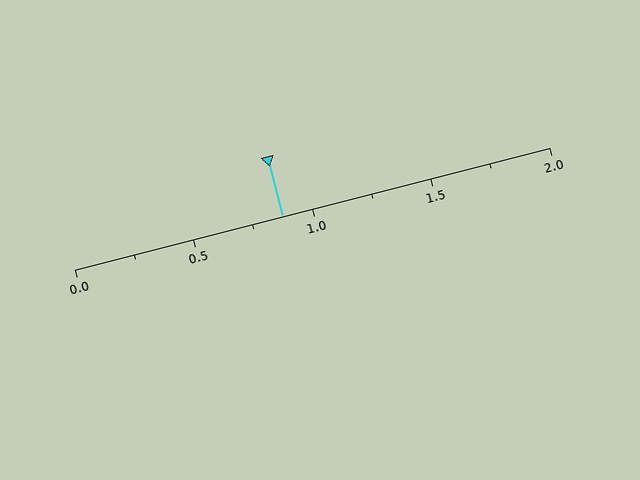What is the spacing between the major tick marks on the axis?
The major ticks are spaced 0.5 apart.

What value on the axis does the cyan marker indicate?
The marker indicates approximately 0.88.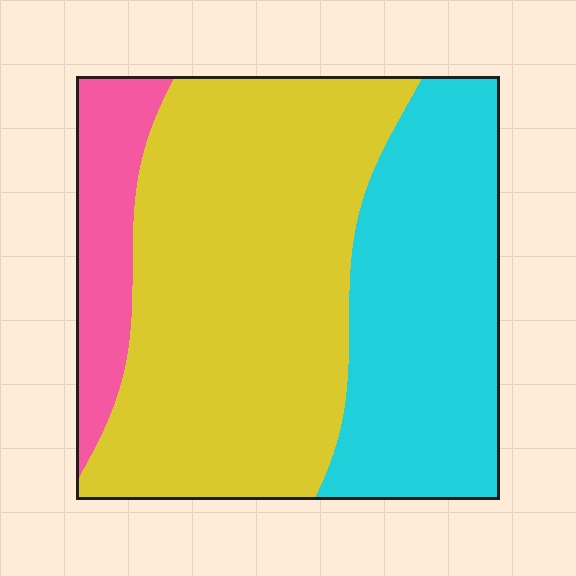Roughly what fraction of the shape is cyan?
Cyan takes up between a quarter and a half of the shape.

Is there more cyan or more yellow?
Yellow.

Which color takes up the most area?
Yellow, at roughly 55%.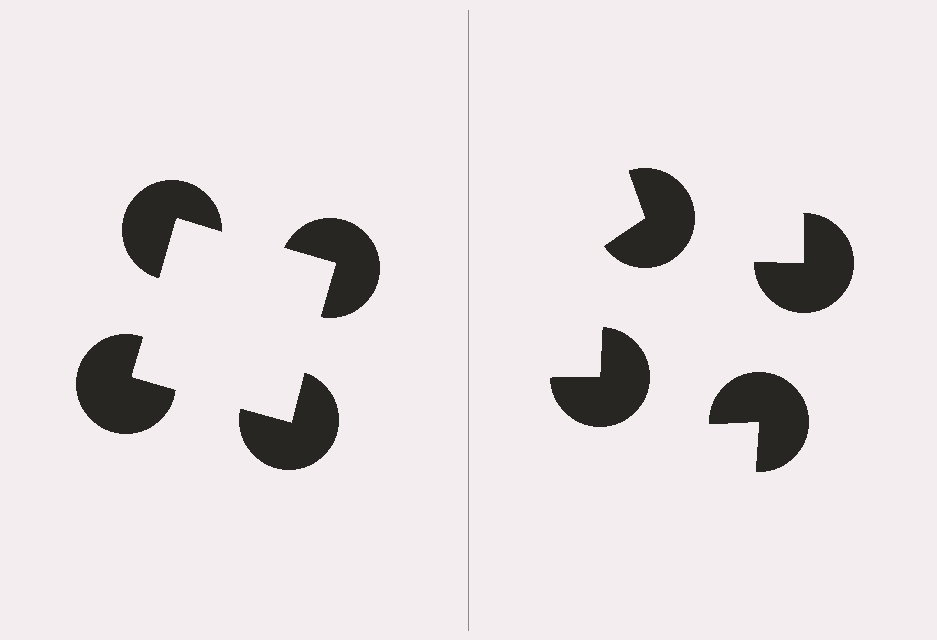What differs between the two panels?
The pac-man discs are positioned identically on both sides; only the wedge orientations differ. On the left they align to a square; on the right they are misaligned.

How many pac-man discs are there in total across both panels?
8 — 4 on each side.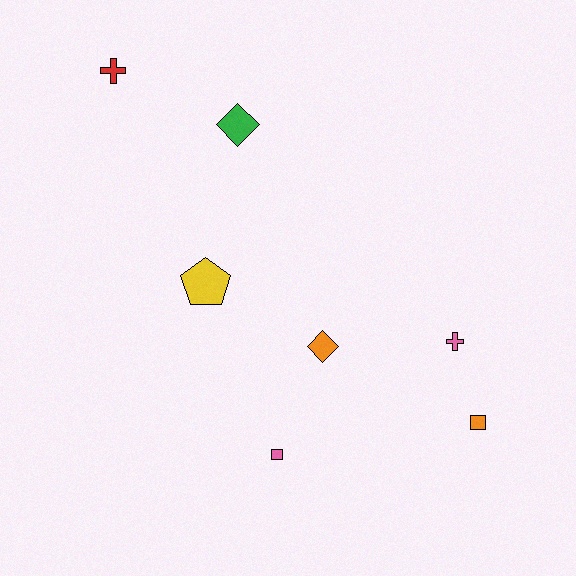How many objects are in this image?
There are 7 objects.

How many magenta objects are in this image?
There are no magenta objects.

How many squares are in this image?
There are 2 squares.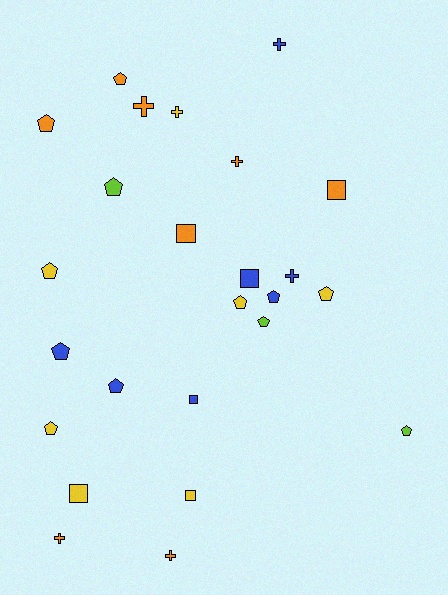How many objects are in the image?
There are 25 objects.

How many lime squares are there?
There are no lime squares.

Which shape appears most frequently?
Pentagon, with 12 objects.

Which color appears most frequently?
Orange, with 8 objects.